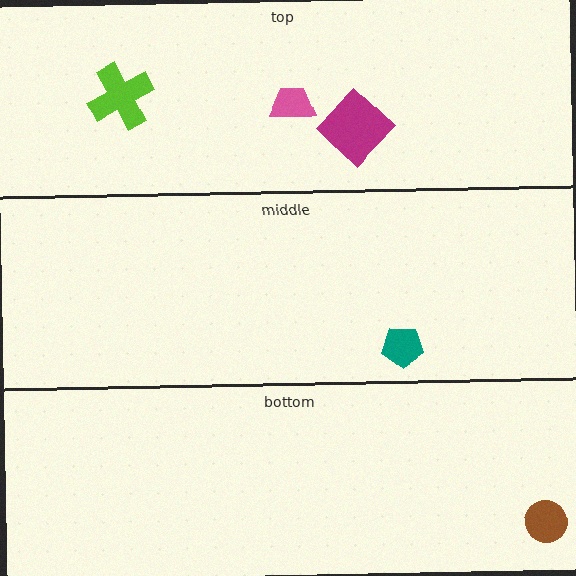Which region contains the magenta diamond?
The top region.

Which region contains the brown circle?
The bottom region.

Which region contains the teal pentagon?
The middle region.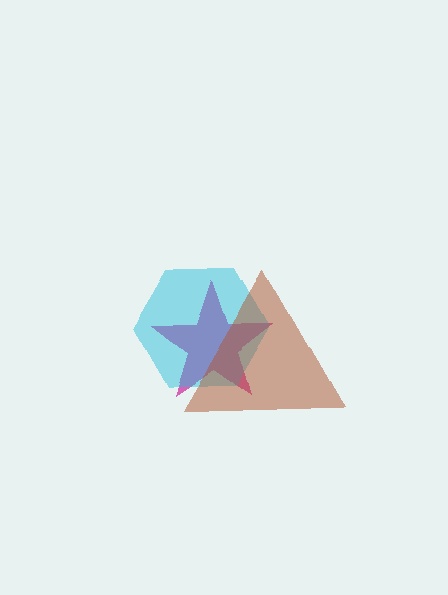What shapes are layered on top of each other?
The layered shapes are: a magenta star, a cyan hexagon, a brown triangle.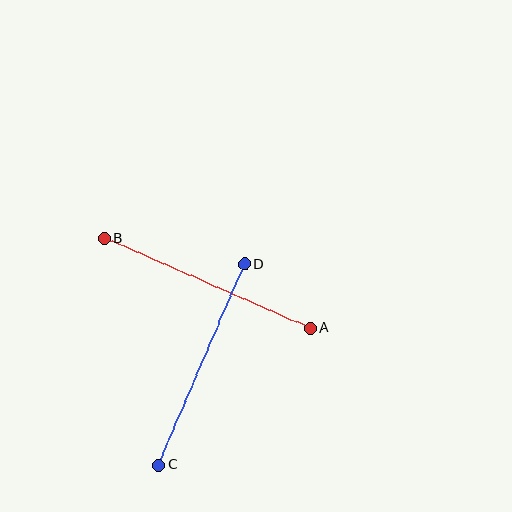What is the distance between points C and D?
The distance is approximately 218 pixels.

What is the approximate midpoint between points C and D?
The midpoint is at approximately (202, 365) pixels.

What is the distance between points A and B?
The distance is approximately 225 pixels.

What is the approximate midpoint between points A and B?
The midpoint is at approximately (207, 284) pixels.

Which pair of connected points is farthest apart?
Points A and B are farthest apart.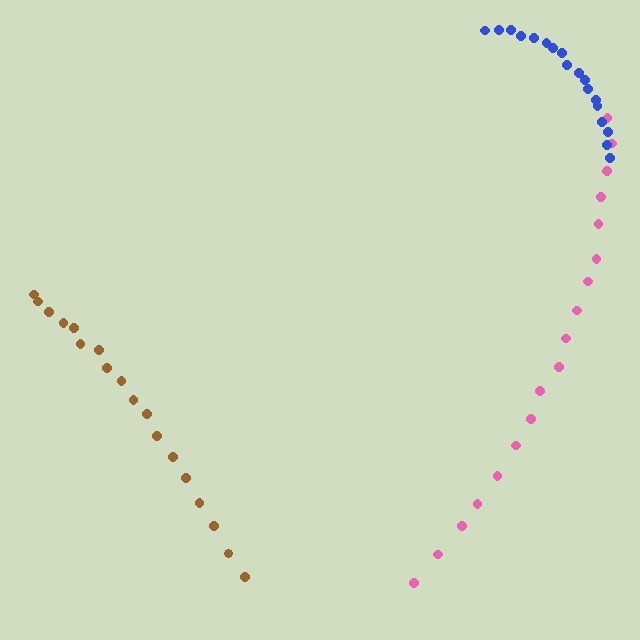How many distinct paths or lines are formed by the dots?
There are 3 distinct paths.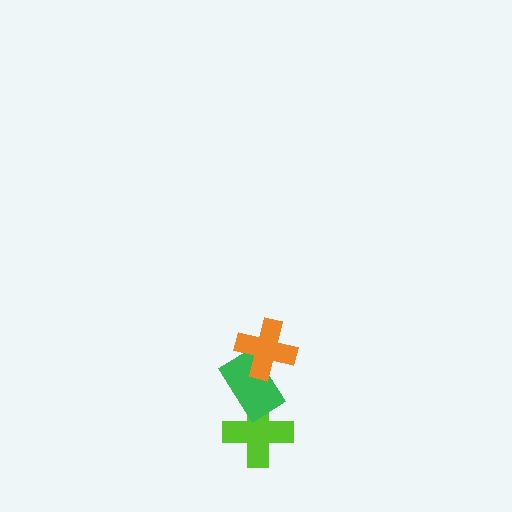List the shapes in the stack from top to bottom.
From top to bottom: the orange cross, the green rectangle, the lime cross.